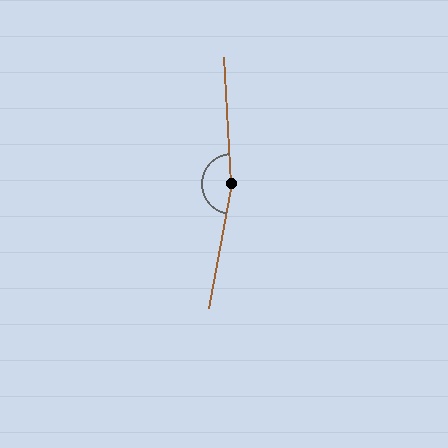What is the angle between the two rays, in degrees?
Approximately 166 degrees.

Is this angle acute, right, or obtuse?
It is obtuse.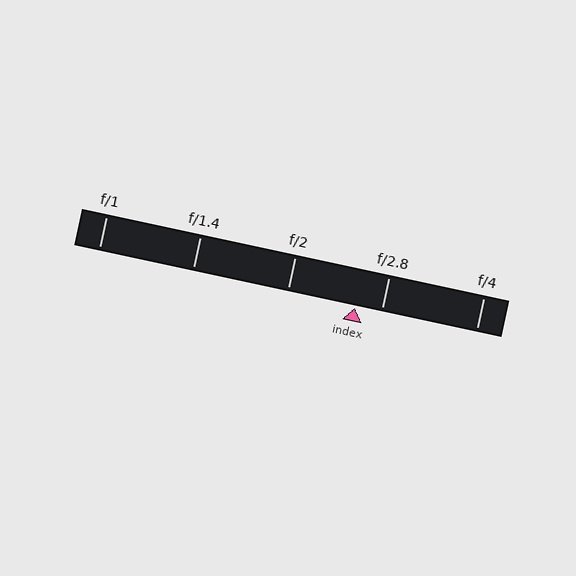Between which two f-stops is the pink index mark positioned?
The index mark is between f/2 and f/2.8.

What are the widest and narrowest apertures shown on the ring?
The widest aperture shown is f/1 and the narrowest is f/4.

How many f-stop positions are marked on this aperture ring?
There are 5 f-stop positions marked.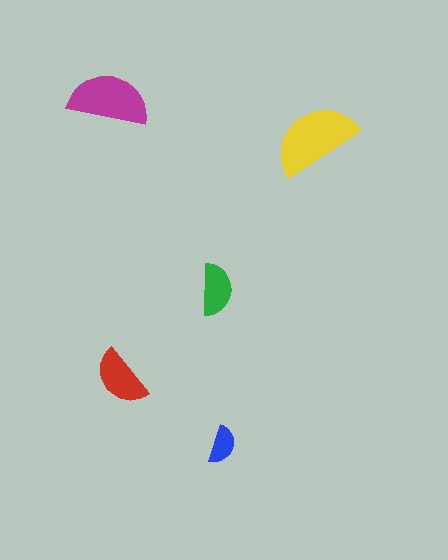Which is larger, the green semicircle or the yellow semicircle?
The yellow one.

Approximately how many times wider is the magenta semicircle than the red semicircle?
About 1.5 times wider.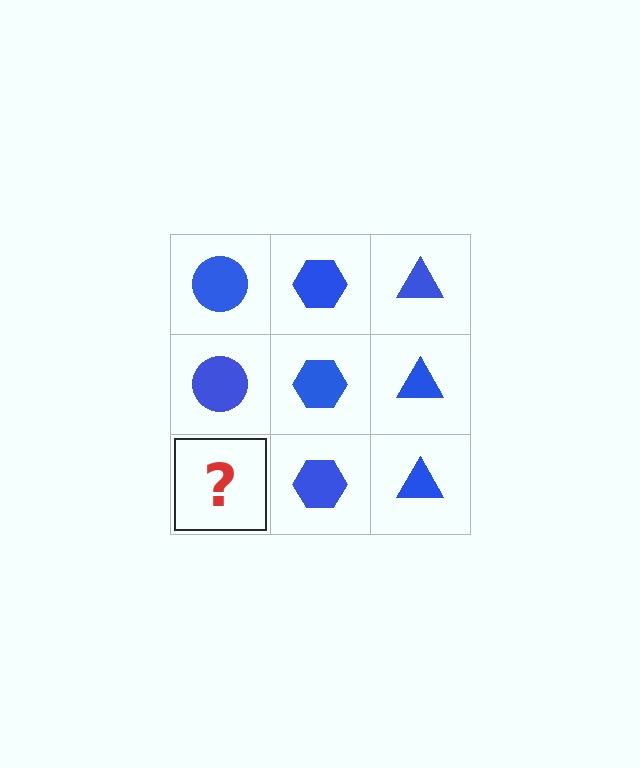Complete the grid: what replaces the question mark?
The question mark should be replaced with a blue circle.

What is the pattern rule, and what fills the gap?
The rule is that each column has a consistent shape. The gap should be filled with a blue circle.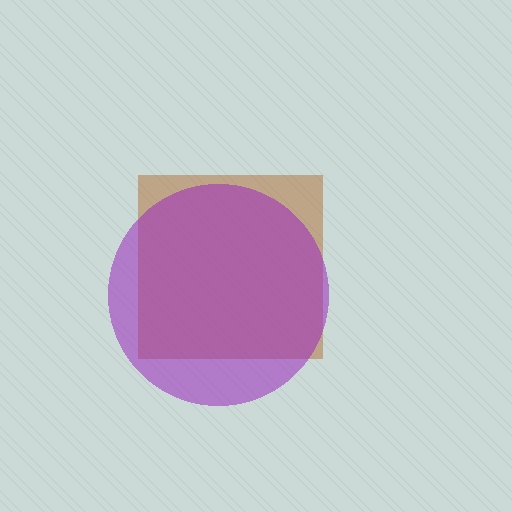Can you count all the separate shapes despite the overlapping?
Yes, there are 2 separate shapes.